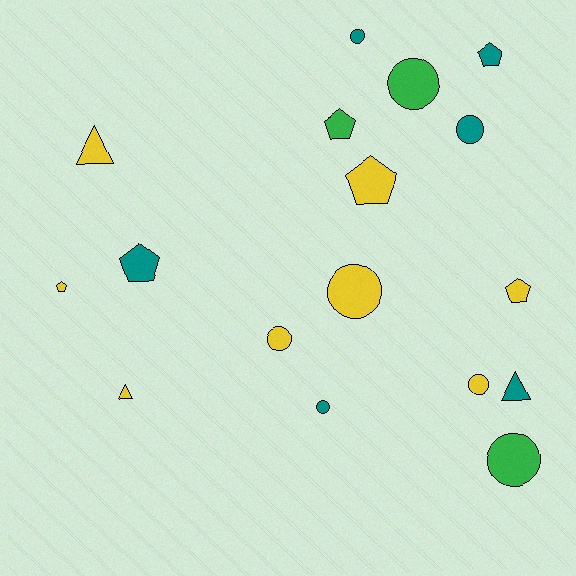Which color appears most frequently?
Yellow, with 8 objects.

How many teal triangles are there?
There is 1 teal triangle.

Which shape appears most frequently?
Circle, with 8 objects.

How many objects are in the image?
There are 17 objects.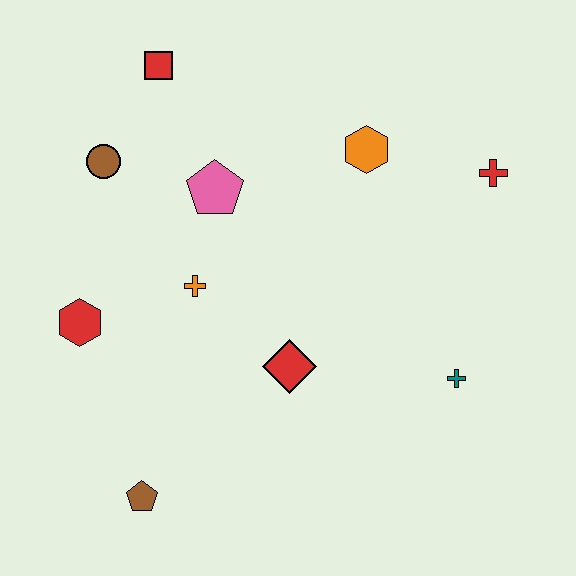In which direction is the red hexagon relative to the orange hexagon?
The red hexagon is to the left of the orange hexagon.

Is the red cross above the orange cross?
Yes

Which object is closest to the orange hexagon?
The red cross is closest to the orange hexagon.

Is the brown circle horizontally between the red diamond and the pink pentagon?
No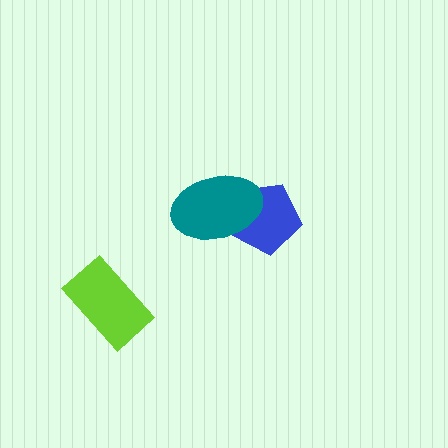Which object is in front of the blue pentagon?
The teal ellipse is in front of the blue pentagon.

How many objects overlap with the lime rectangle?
0 objects overlap with the lime rectangle.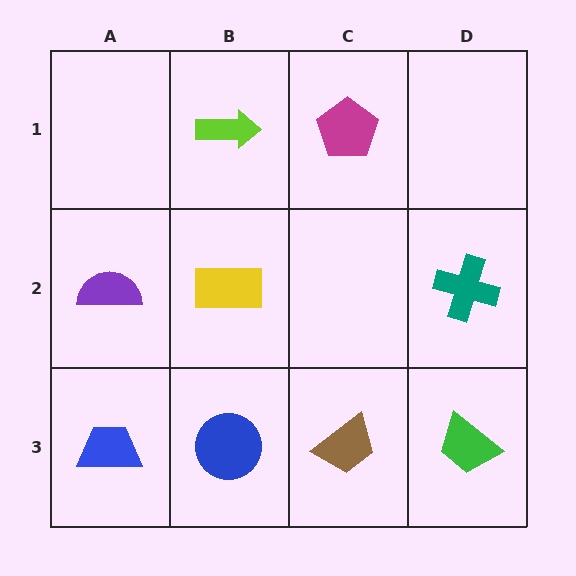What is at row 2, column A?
A purple semicircle.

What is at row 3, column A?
A blue trapezoid.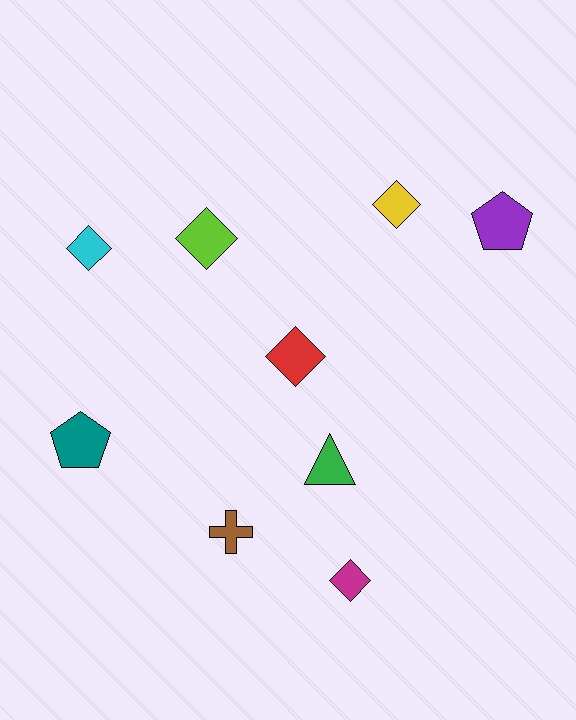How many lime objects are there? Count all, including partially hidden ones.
There is 1 lime object.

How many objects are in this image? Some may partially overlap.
There are 9 objects.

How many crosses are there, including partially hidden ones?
There is 1 cross.